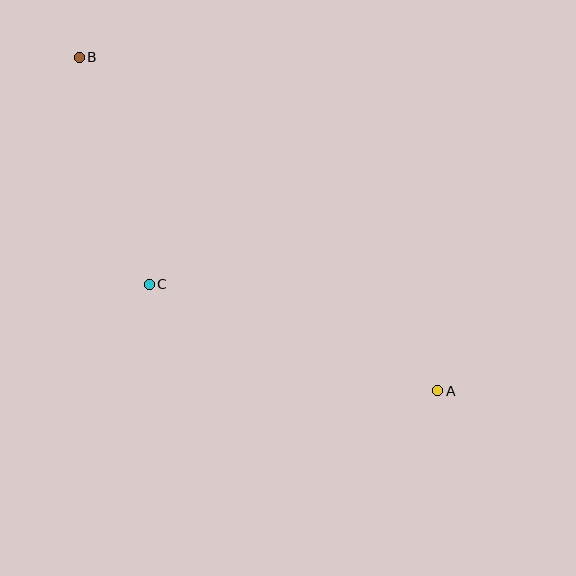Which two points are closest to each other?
Points B and C are closest to each other.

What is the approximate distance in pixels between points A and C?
The distance between A and C is approximately 307 pixels.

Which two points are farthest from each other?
Points A and B are farthest from each other.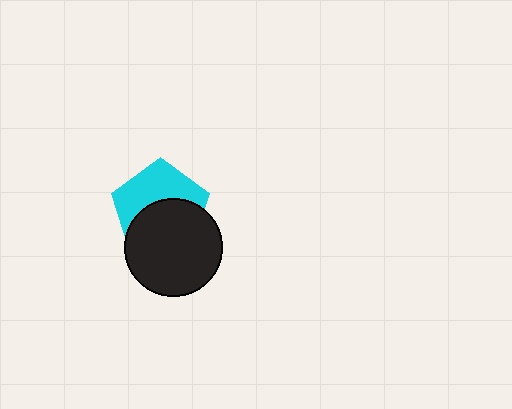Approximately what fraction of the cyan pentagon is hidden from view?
Roughly 52% of the cyan pentagon is hidden behind the black circle.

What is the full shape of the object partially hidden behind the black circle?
The partially hidden object is a cyan pentagon.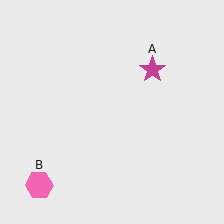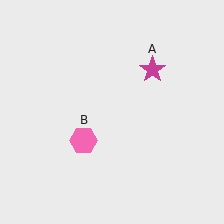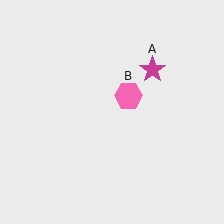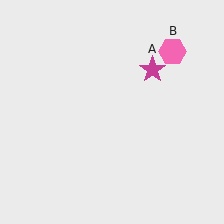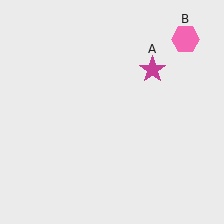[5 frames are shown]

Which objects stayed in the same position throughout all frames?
Magenta star (object A) remained stationary.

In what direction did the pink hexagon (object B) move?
The pink hexagon (object B) moved up and to the right.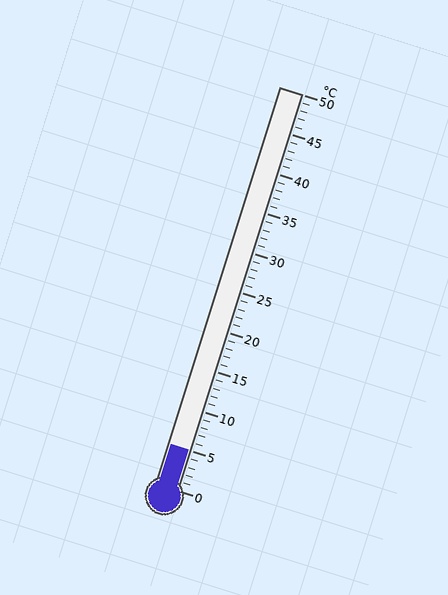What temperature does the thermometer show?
The thermometer shows approximately 5°C.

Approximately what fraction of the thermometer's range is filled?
The thermometer is filled to approximately 10% of its range.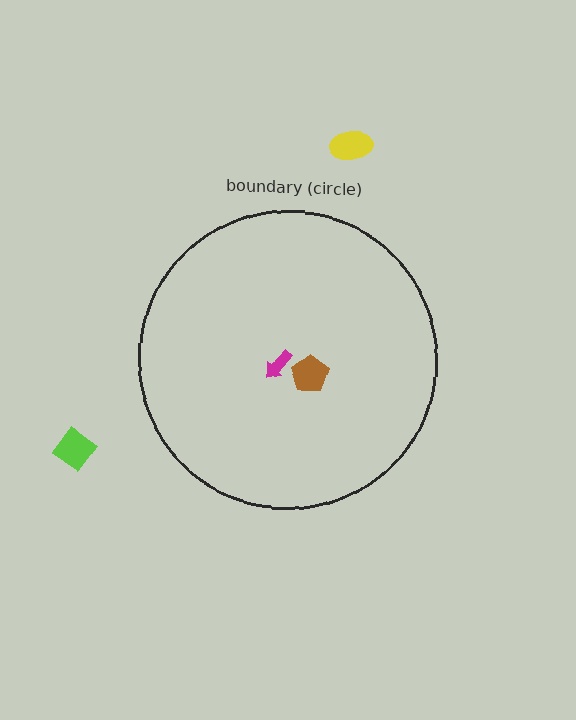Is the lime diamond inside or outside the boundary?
Outside.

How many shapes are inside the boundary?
2 inside, 2 outside.